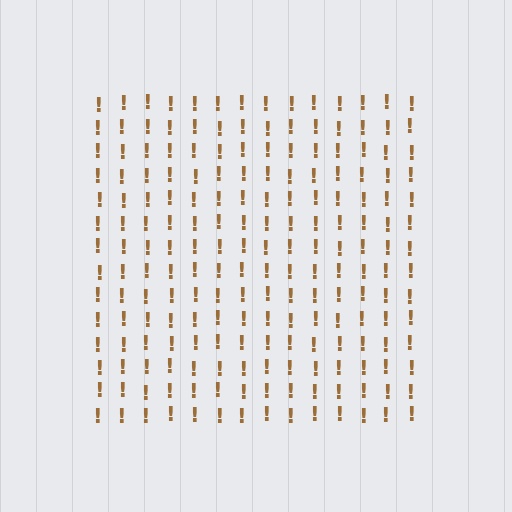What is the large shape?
The large shape is a square.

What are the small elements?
The small elements are exclamation marks.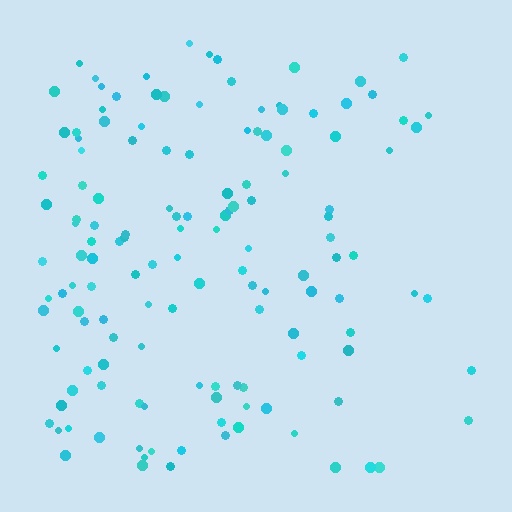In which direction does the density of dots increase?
From right to left, with the left side densest.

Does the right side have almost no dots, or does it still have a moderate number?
Still a moderate number, just noticeably fewer than the left.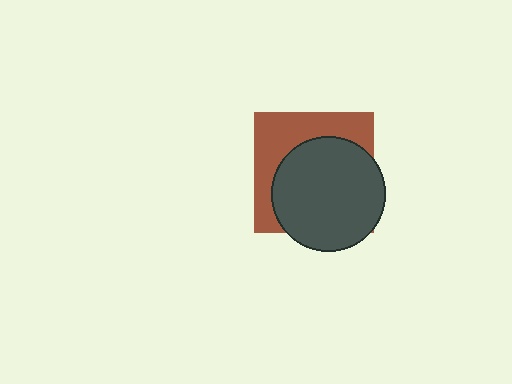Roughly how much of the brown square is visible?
A small part of it is visible (roughly 40%).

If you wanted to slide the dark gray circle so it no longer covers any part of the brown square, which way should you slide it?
Slide it toward the lower-right — that is the most direct way to separate the two shapes.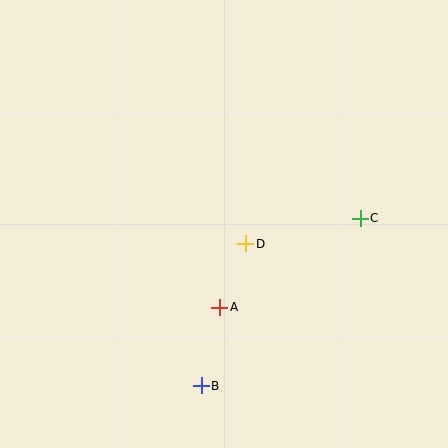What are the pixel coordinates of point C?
Point C is at (360, 218).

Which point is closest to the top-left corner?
Point D is closest to the top-left corner.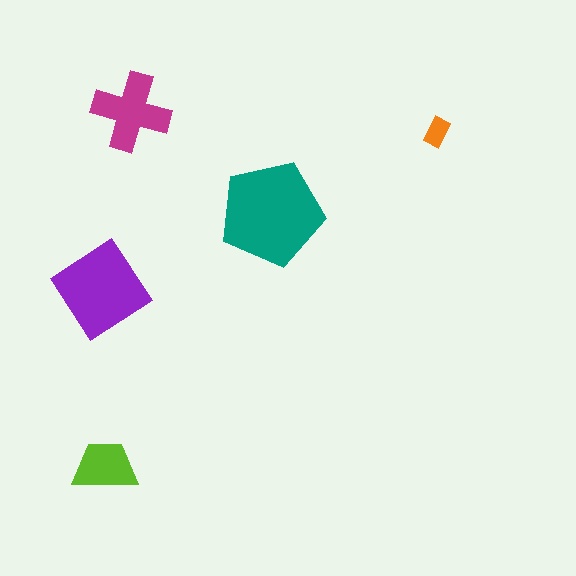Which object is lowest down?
The lime trapezoid is bottommost.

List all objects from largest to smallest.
The teal pentagon, the purple diamond, the magenta cross, the lime trapezoid, the orange rectangle.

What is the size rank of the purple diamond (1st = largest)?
2nd.